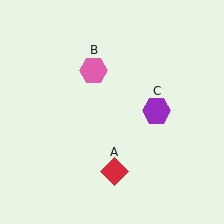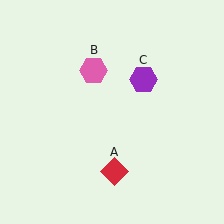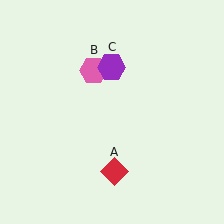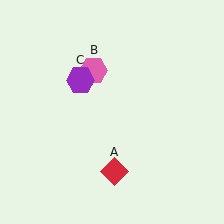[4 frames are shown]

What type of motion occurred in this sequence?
The purple hexagon (object C) rotated counterclockwise around the center of the scene.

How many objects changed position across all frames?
1 object changed position: purple hexagon (object C).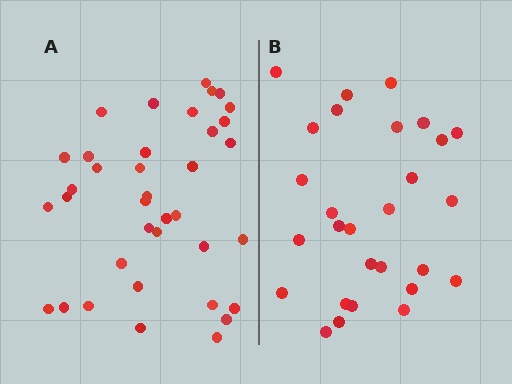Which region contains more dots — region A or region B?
Region A (the left region) has more dots.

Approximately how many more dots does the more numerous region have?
Region A has roughly 8 or so more dots than region B.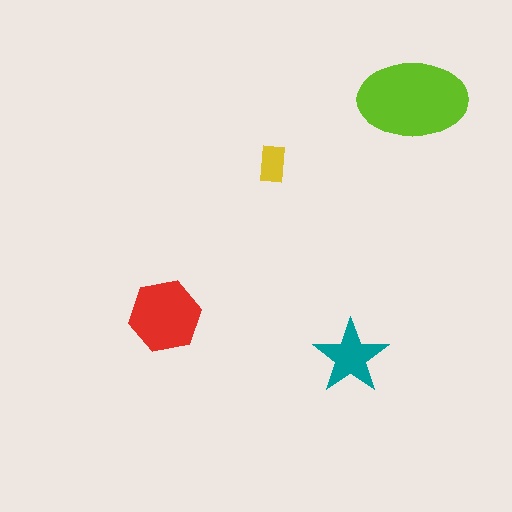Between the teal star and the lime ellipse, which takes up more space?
The lime ellipse.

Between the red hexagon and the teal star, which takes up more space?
The red hexagon.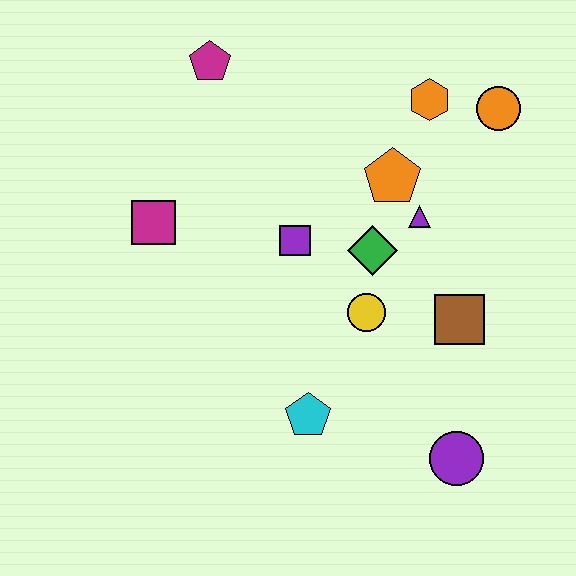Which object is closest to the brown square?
The yellow circle is closest to the brown square.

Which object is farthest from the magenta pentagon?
The purple circle is farthest from the magenta pentagon.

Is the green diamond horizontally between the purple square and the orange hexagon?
Yes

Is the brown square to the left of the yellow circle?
No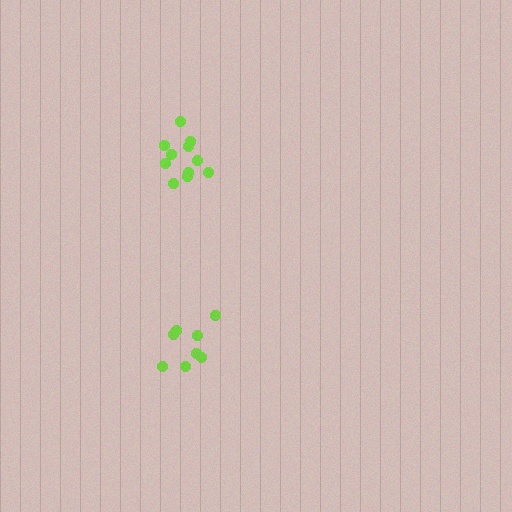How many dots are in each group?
Group 1: 8 dots, Group 2: 11 dots (19 total).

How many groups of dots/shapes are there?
There are 2 groups.